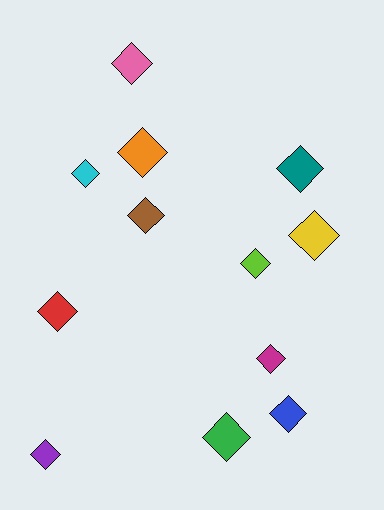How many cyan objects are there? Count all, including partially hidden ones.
There is 1 cyan object.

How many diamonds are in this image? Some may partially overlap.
There are 12 diamonds.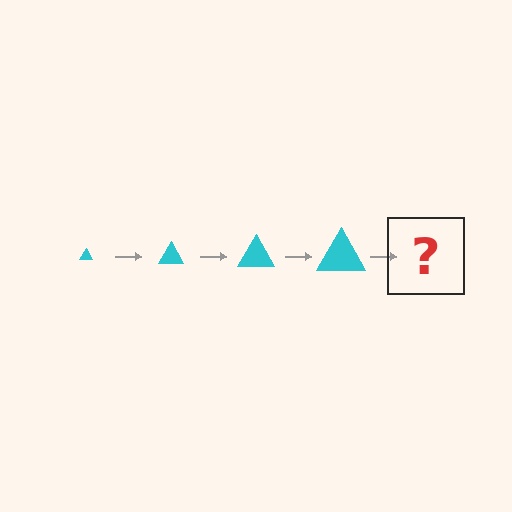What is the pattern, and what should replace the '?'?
The pattern is that the triangle gets progressively larger each step. The '?' should be a cyan triangle, larger than the previous one.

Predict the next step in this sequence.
The next step is a cyan triangle, larger than the previous one.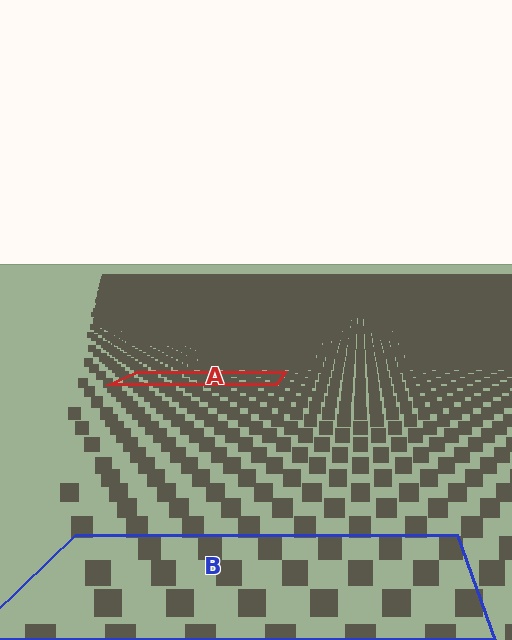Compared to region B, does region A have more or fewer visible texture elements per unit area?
Region A has more texture elements per unit area — they are packed more densely because it is farther away.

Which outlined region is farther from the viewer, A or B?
Region A is farther from the viewer — the texture elements inside it appear smaller and more densely packed.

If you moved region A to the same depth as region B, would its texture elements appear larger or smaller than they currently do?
They would appear larger. At a closer depth, the same texture elements are projected at a bigger on-screen size.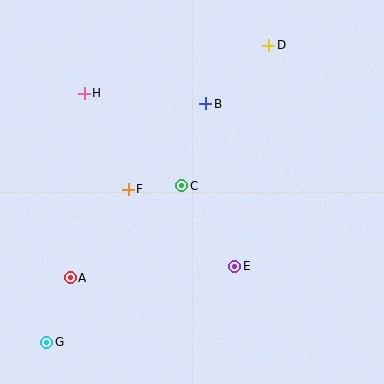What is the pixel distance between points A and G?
The distance between A and G is 68 pixels.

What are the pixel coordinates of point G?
Point G is at (47, 342).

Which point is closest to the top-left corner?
Point H is closest to the top-left corner.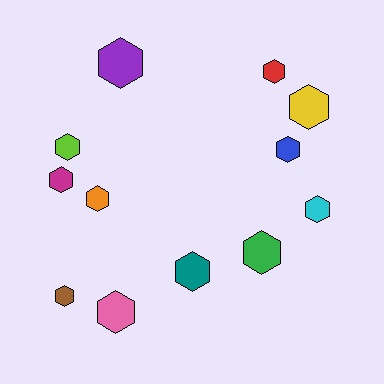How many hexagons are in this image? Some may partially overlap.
There are 12 hexagons.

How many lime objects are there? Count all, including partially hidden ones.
There is 1 lime object.